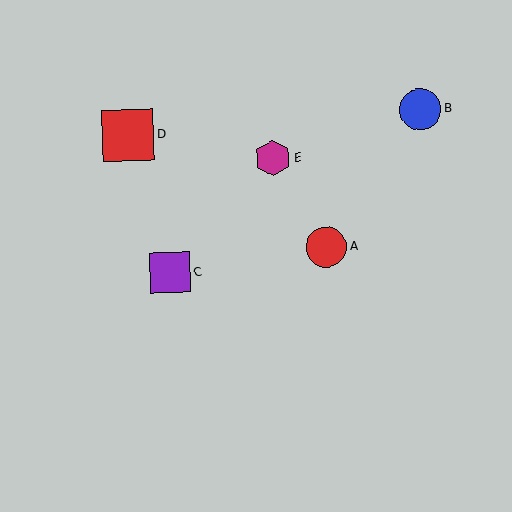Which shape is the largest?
The red square (labeled D) is the largest.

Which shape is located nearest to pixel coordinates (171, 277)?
The purple square (labeled C) at (170, 273) is nearest to that location.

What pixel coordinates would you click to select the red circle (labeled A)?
Click at (326, 247) to select the red circle A.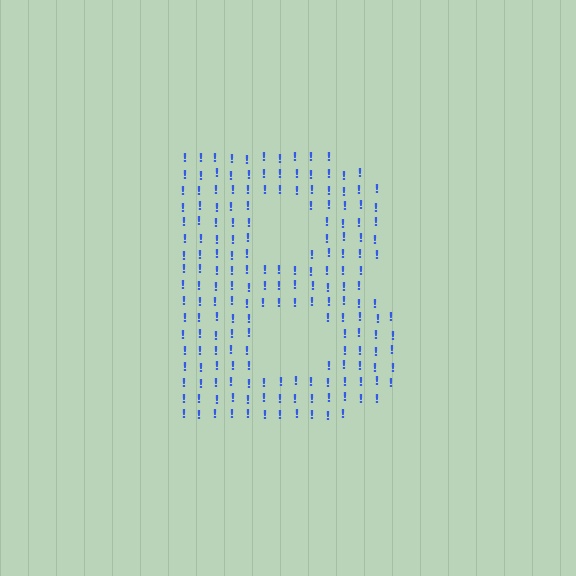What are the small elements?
The small elements are exclamation marks.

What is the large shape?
The large shape is the letter B.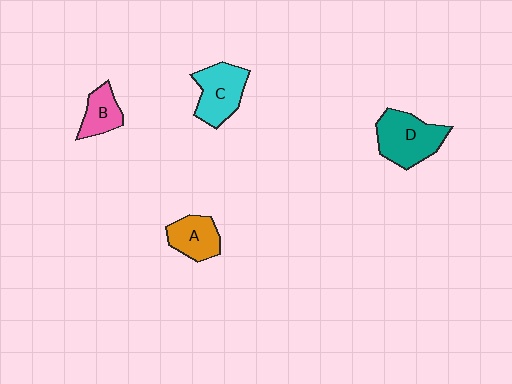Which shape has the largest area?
Shape D (teal).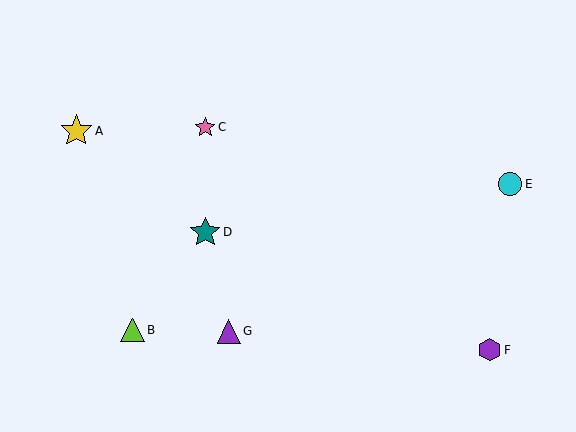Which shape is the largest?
The yellow star (labeled A) is the largest.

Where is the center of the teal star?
The center of the teal star is at (205, 232).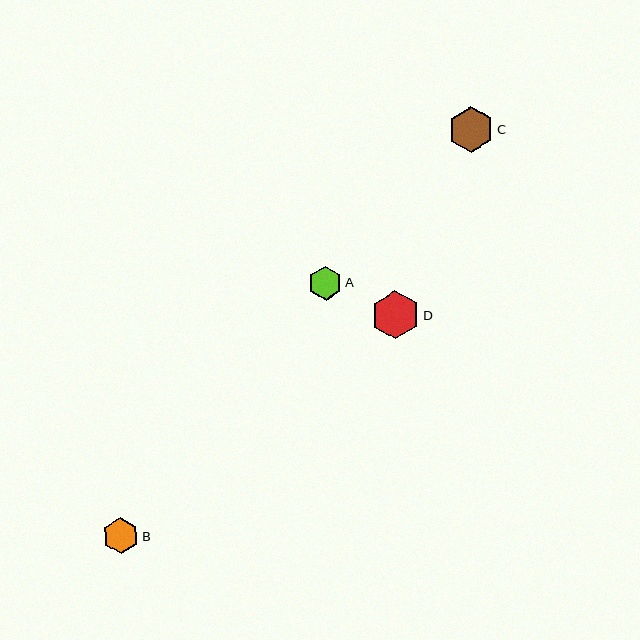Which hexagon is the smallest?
Hexagon A is the smallest with a size of approximately 34 pixels.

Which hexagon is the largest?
Hexagon D is the largest with a size of approximately 49 pixels.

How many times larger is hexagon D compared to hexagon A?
Hexagon D is approximately 1.4 times the size of hexagon A.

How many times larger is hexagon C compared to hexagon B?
Hexagon C is approximately 1.3 times the size of hexagon B.